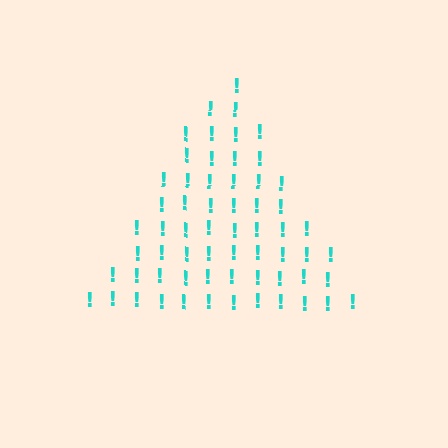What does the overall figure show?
The overall figure shows a triangle.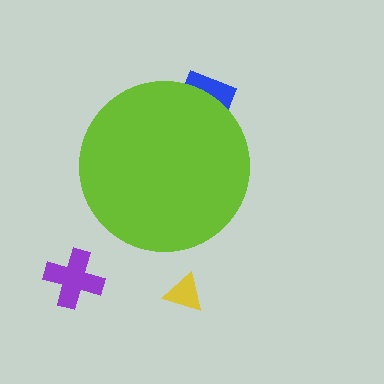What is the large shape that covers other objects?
A lime circle.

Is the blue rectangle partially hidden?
Yes, the blue rectangle is partially hidden behind the lime circle.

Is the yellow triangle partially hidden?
No, the yellow triangle is fully visible.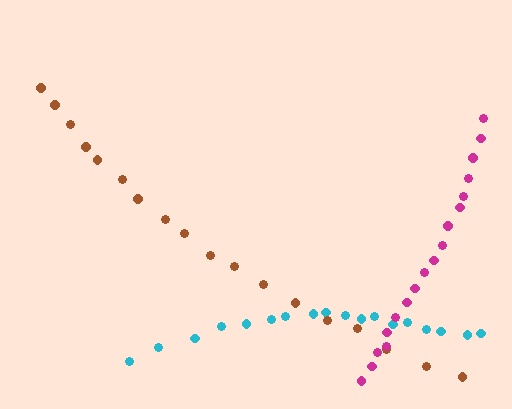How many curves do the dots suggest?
There are 3 distinct paths.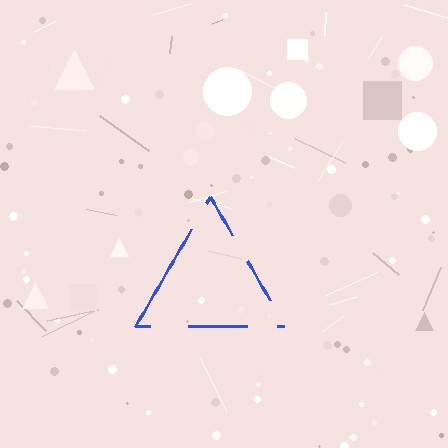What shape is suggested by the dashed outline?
The dashed outline suggests a triangle.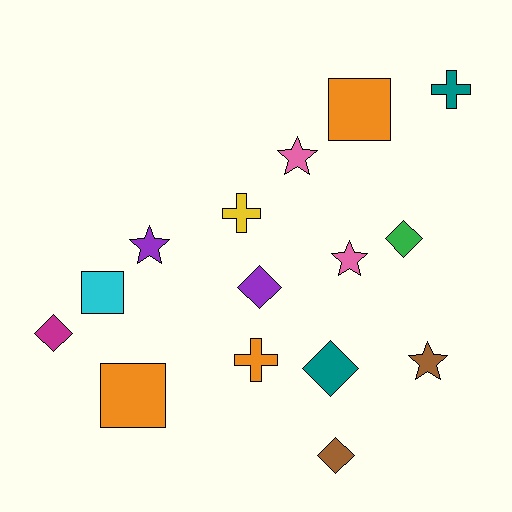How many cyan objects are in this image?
There is 1 cyan object.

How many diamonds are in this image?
There are 5 diamonds.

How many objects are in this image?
There are 15 objects.